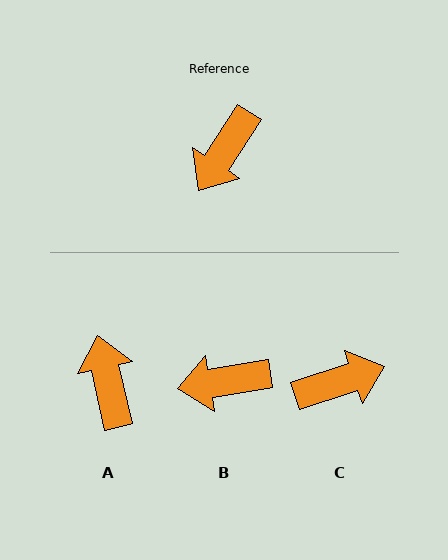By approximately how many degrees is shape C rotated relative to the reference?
Approximately 141 degrees counter-clockwise.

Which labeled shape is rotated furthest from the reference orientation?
C, about 141 degrees away.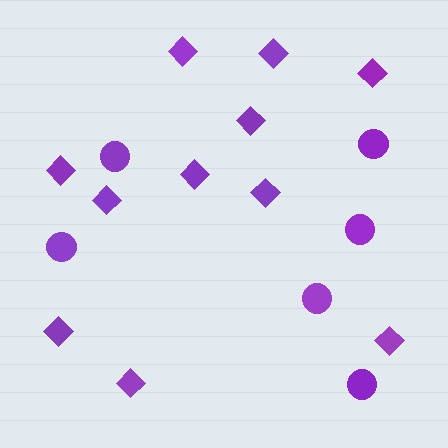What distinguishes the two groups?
There are 2 groups: one group of diamonds (11) and one group of circles (6).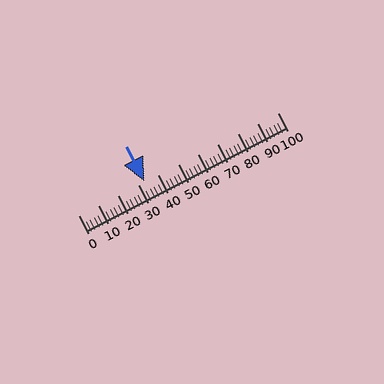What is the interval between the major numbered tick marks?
The major tick marks are spaced 10 units apart.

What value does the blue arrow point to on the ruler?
The blue arrow points to approximately 33.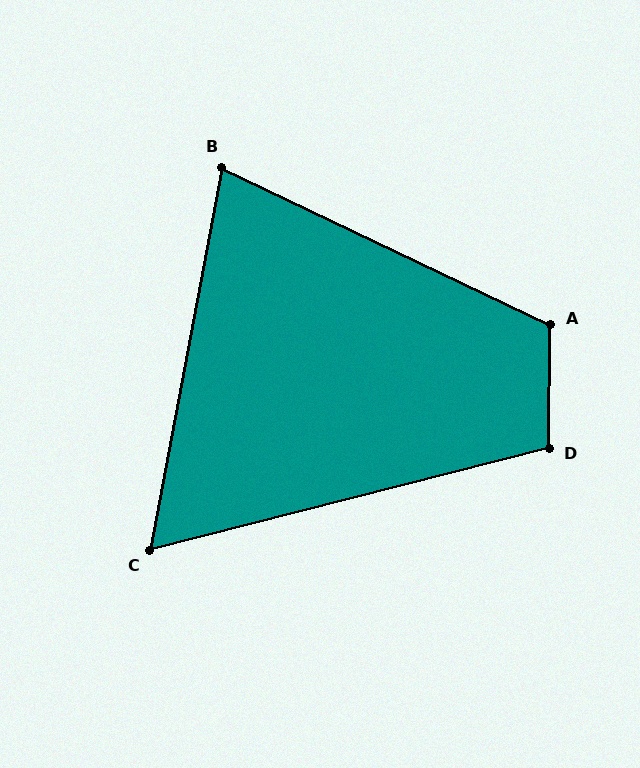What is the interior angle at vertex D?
Approximately 105 degrees (obtuse).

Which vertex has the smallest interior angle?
C, at approximately 65 degrees.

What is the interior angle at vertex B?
Approximately 75 degrees (acute).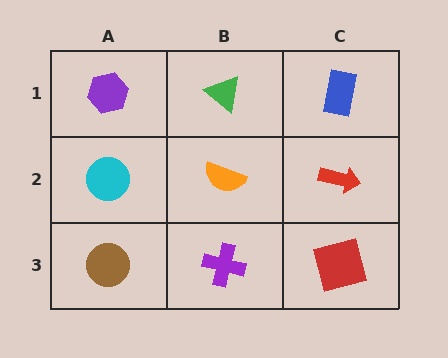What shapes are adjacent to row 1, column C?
A red arrow (row 2, column C), a green triangle (row 1, column B).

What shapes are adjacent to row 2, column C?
A blue rectangle (row 1, column C), a red square (row 3, column C), an orange semicircle (row 2, column B).